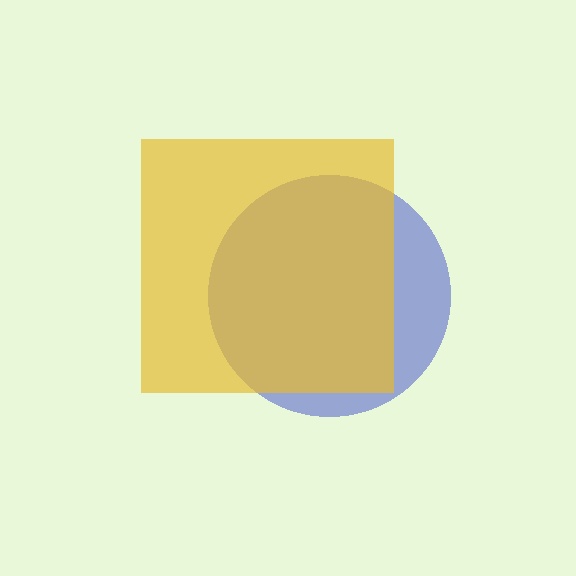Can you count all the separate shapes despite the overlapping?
Yes, there are 2 separate shapes.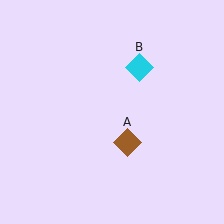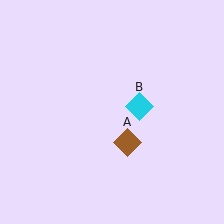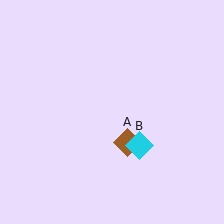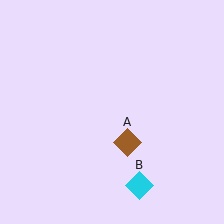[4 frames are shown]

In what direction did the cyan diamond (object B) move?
The cyan diamond (object B) moved down.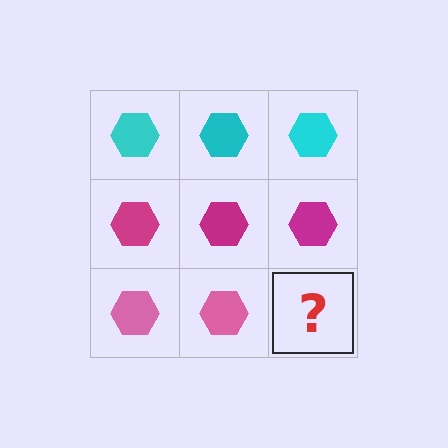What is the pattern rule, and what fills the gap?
The rule is that each row has a consistent color. The gap should be filled with a pink hexagon.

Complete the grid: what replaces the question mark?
The question mark should be replaced with a pink hexagon.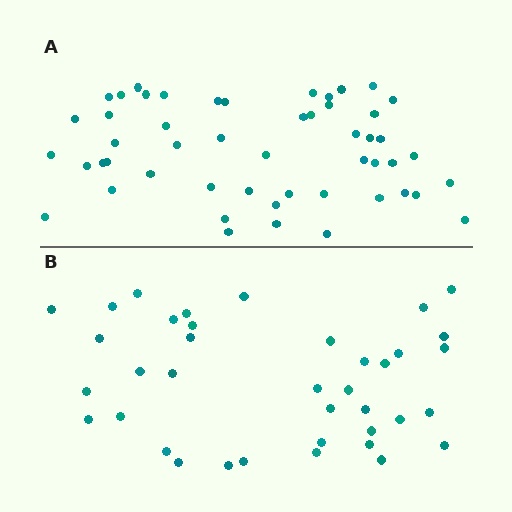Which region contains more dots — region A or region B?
Region A (the top region) has more dots.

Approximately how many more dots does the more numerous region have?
Region A has approximately 15 more dots than region B.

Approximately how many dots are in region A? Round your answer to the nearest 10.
About 50 dots. (The exact count is 51, which rounds to 50.)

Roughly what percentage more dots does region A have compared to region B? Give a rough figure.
About 35% more.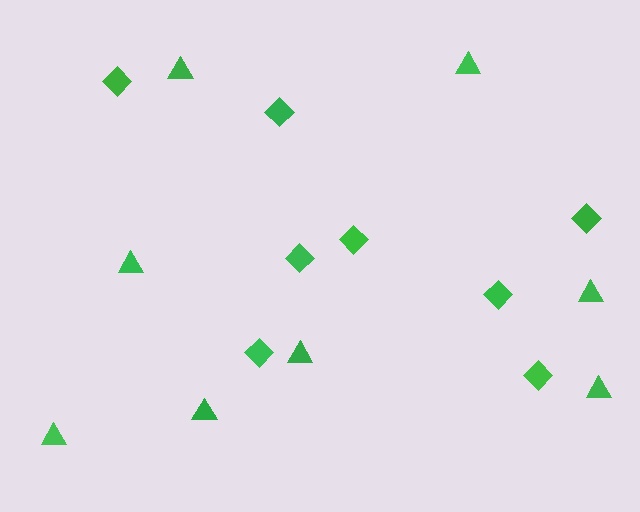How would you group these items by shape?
There are 2 groups: one group of diamonds (8) and one group of triangles (8).